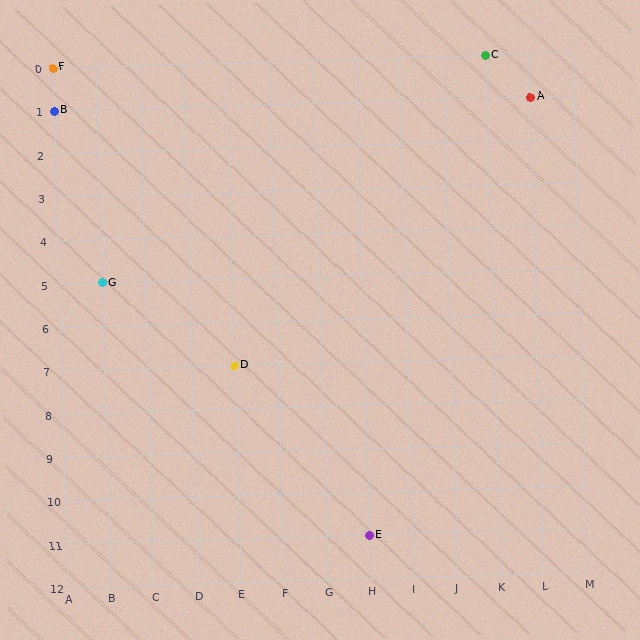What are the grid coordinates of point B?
Point B is at grid coordinates (A, 1).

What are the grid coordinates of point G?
Point G is at grid coordinates (B, 5).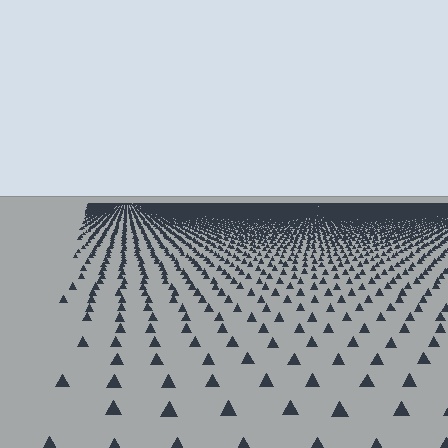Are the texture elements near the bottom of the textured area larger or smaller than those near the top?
Larger. Near the bottom, elements are closer to the viewer and appear at a bigger on-screen size.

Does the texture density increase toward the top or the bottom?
Density increases toward the top.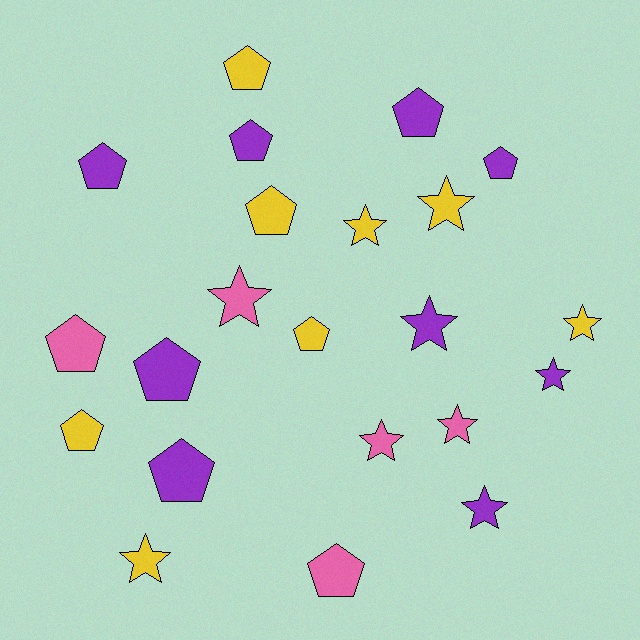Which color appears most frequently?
Purple, with 9 objects.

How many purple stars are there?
There are 3 purple stars.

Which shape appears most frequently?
Pentagon, with 12 objects.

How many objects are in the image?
There are 22 objects.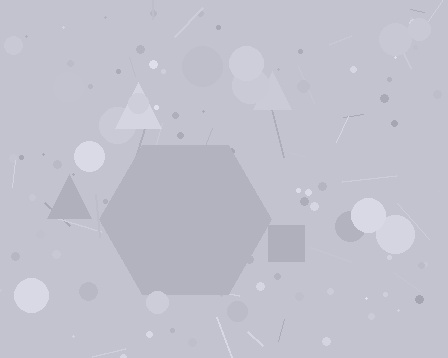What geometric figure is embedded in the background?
A hexagon is embedded in the background.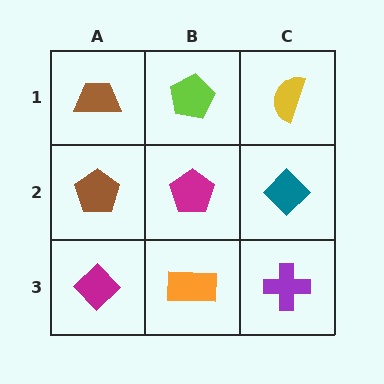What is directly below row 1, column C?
A teal diamond.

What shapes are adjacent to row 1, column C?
A teal diamond (row 2, column C), a lime pentagon (row 1, column B).